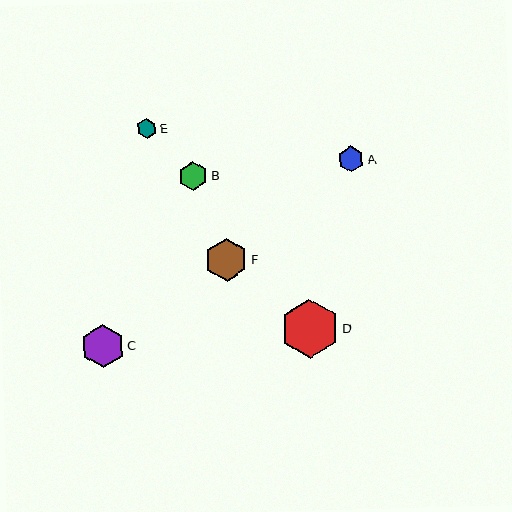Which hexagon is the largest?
Hexagon D is the largest with a size of approximately 59 pixels.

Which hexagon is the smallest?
Hexagon E is the smallest with a size of approximately 20 pixels.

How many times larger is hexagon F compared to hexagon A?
Hexagon F is approximately 1.6 times the size of hexagon A.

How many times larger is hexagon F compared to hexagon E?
Hexagon F is approximately 2.2 times the size of hexagon E.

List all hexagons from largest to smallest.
From largest to smallest: D, C, F, B, A, E.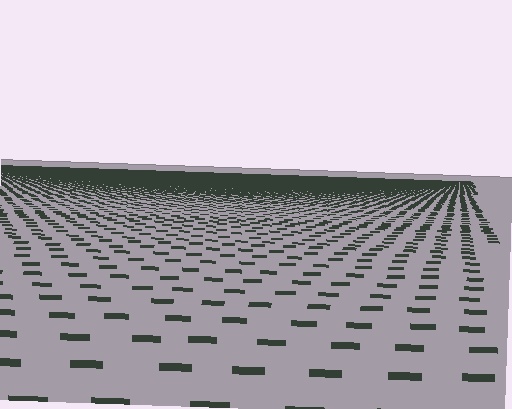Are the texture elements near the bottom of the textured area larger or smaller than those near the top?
Larger. Near the bottom, elements are closer to the viewer and appear at a bigger on-screen size.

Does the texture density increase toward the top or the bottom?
Density increases toward the top.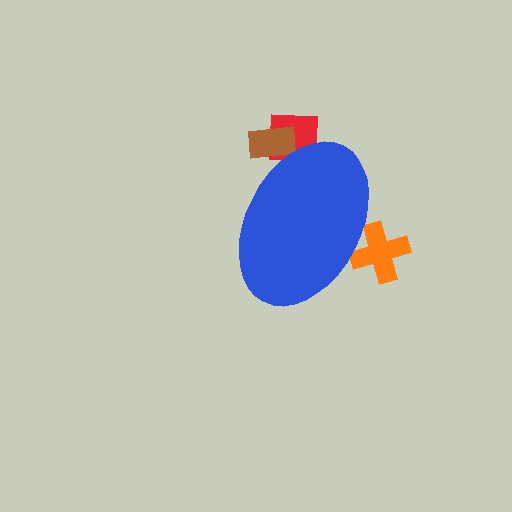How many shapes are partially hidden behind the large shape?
3 shapes are partially hidden.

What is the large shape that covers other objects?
A blue ellipse.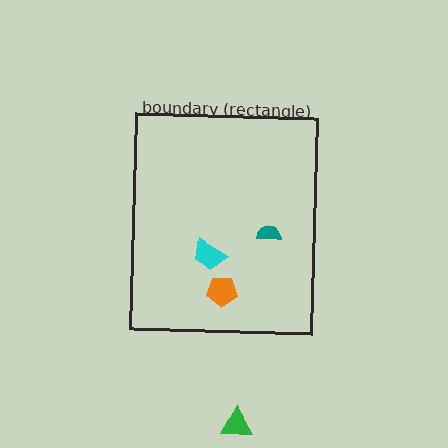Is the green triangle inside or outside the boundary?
Outside.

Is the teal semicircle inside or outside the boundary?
Inside.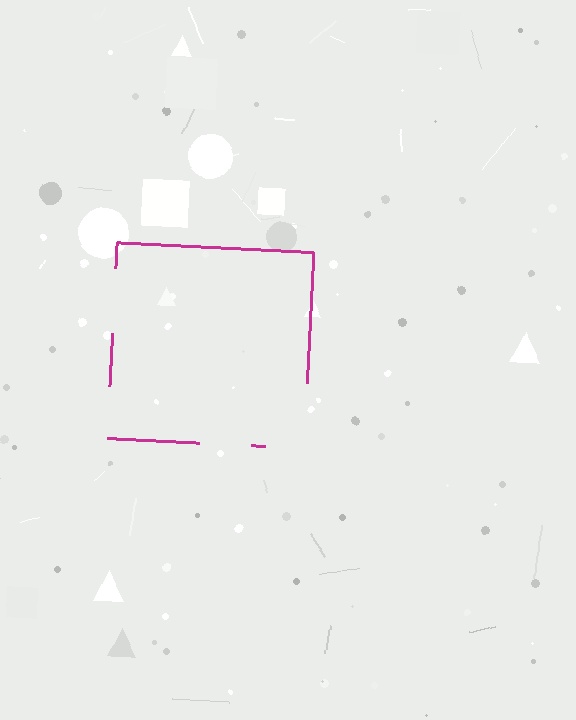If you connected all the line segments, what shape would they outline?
They would outline a square.